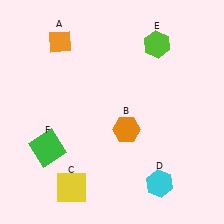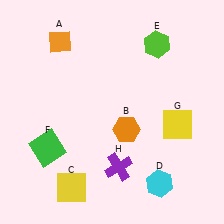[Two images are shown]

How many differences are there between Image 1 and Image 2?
There are 2 differences between the two images.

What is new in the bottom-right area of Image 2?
A yellow square (G) was added in the bottom-right area of Image 2.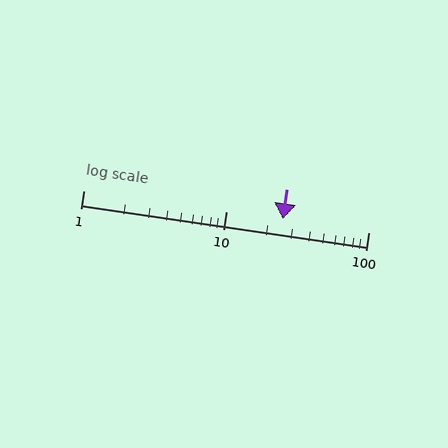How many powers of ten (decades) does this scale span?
The scale spans 2 decades, from 1 to 100.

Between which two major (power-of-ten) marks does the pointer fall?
The pointer is between 10 and 100.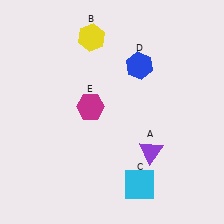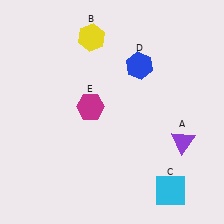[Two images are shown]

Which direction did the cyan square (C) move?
The cyan square (C) moved right.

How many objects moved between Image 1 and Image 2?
2 objects moved between the two images.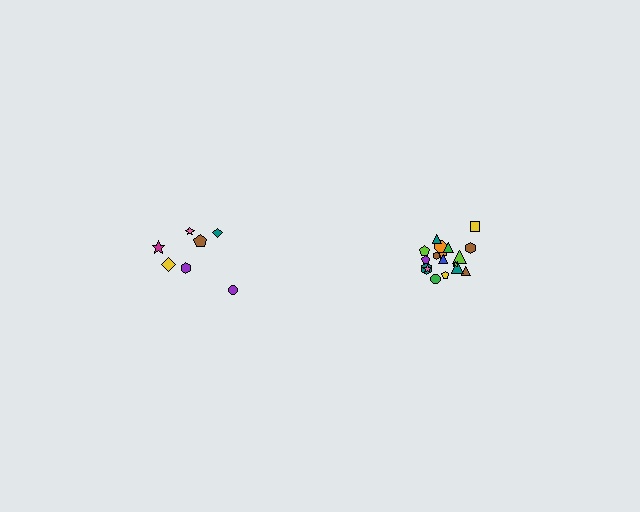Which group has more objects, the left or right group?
The right group.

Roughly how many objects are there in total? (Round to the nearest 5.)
Roughly 25 objects in total.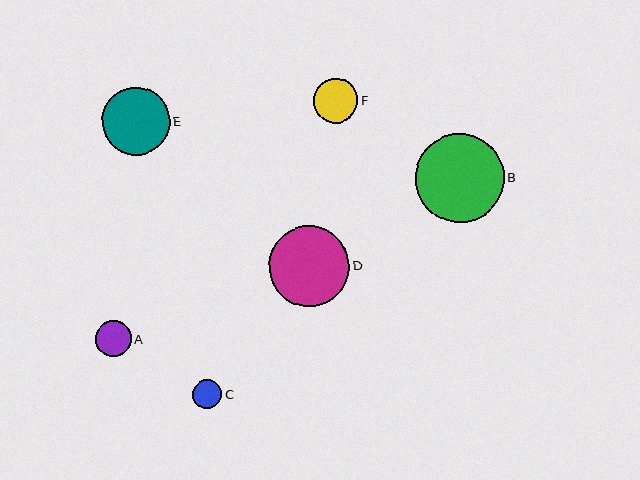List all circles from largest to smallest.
From largest to smallest: B, D, E, F, A, C.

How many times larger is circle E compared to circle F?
Circle E is approximately 1.5 times the size of circle F.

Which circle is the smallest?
Circle C is the smallest with a size of approximately 29 pixels.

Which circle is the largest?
Circle B is the largest with a size of approximately 89 pixels.